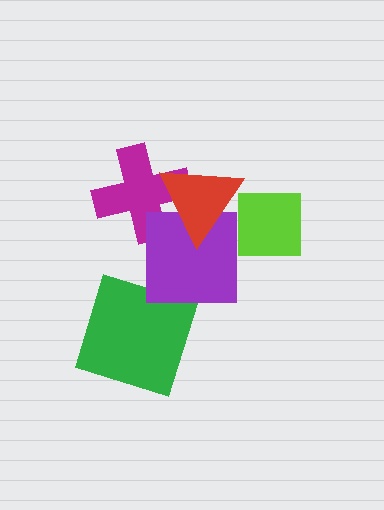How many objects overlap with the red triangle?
2 objects overlap with the red triangle.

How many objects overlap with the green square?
0 objects overlap with the green square.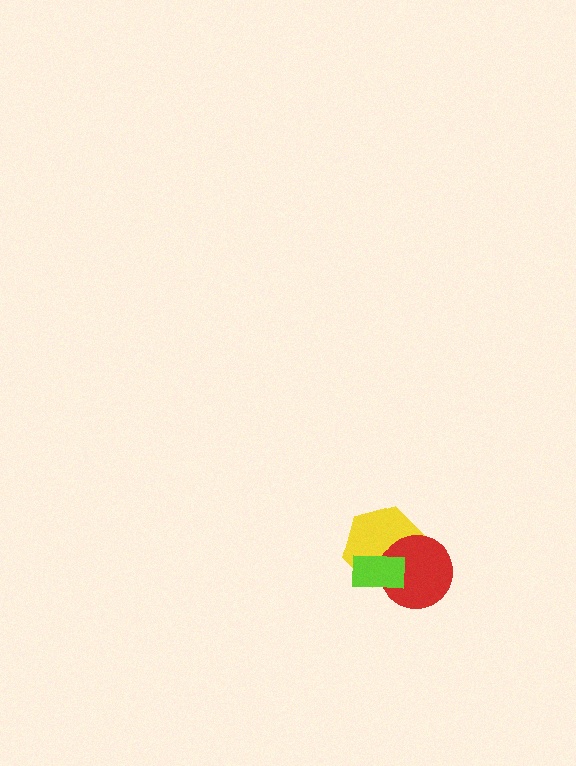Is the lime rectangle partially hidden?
No, no other shape covers it.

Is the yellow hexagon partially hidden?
Yes, it is partially covered by another shape.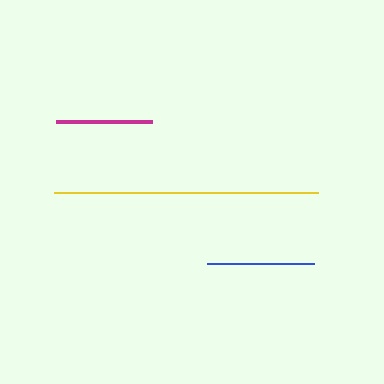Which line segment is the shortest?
The magenta line is the shortest at approximately 95 pixels.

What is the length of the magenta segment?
The magenta segment is approximately 95 pixels long.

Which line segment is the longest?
The yellow line is the longest at approximately 264 pixels.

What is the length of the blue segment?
The blue segment is approximately 107 pixels long.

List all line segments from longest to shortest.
From longest to shortest: yellow, blue, magenta.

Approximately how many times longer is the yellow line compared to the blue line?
The yellow line is approximately 2.5 times the length of the blue line.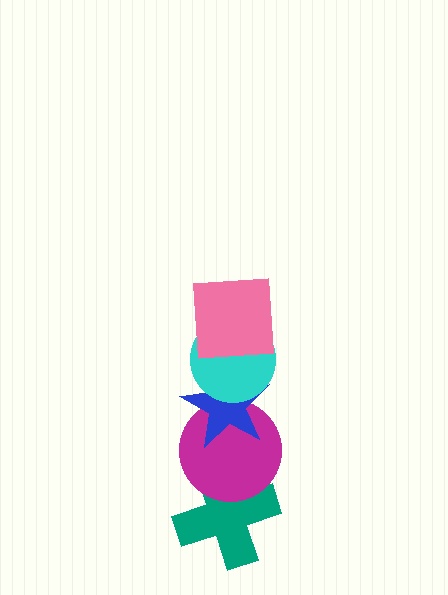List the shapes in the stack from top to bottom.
From top to bottom: the pink square, the cyan circle, the blue star, the magenta circle, the teal cross.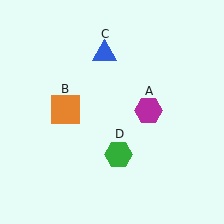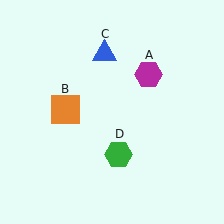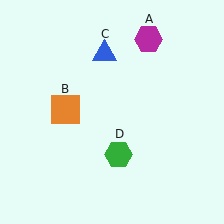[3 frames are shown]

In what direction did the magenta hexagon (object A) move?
The magenta hexagon (object A) moved up.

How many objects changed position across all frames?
1 object changed position: magenta hexagon (object A).